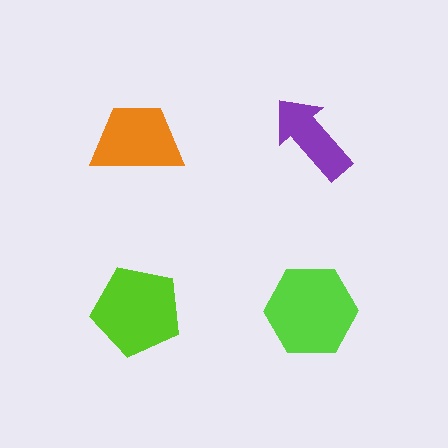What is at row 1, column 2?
A purple arrow.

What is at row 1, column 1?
An orange trapezoid.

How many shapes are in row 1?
2 shapes.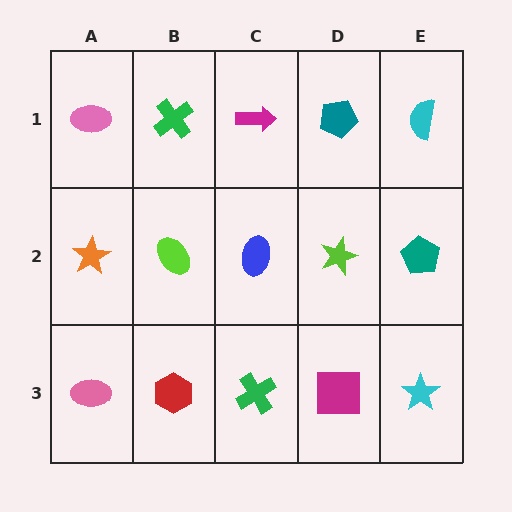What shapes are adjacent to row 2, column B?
A green cross (row 1, column B), a red hexagon (row 3, column B), an orange star (row 2, column A), a blue ellipse (row 2, column C).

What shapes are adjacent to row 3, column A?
An orange star (row 2, column A), a red hexagon (row 3, column B).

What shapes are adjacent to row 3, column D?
A lime star (row 2, column D), a green cross (row 3, column C), a cyan star (row 3, column E).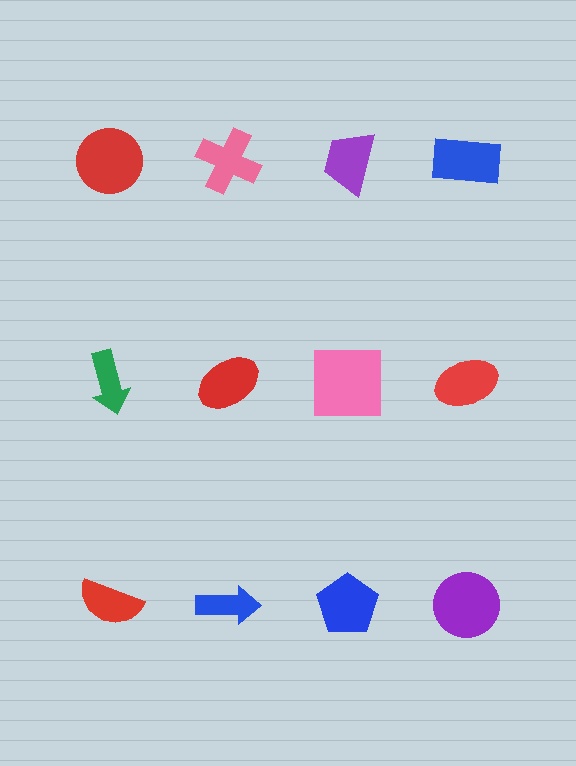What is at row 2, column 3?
A pink square.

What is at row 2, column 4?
A red ellipse.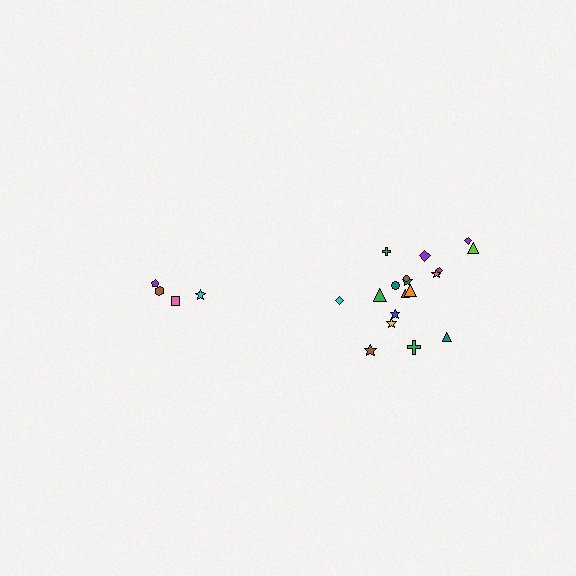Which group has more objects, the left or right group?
The right group.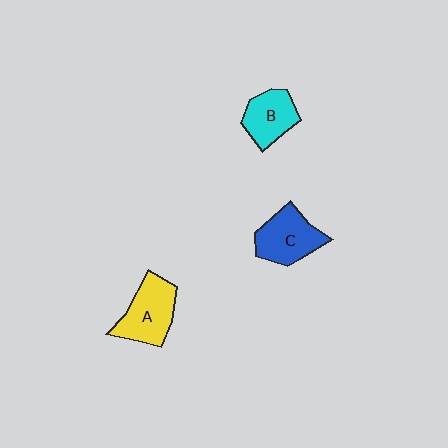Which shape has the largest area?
Shape A (yellow).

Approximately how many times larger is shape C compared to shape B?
Approximately 1.2 times.